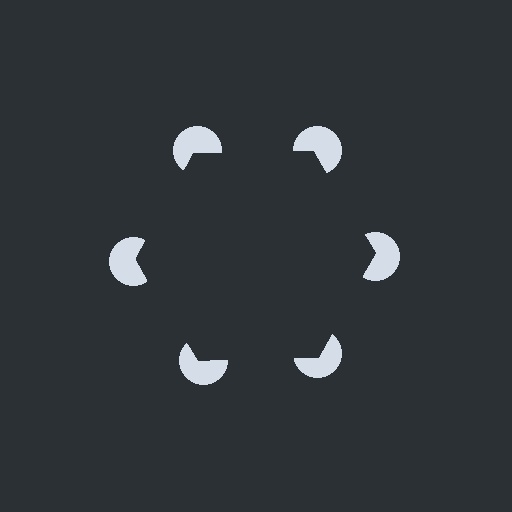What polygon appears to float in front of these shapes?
An illusory hexagon — its edges are inferred from the aligned wedge cuts in the pac-man discs, not physically drawn.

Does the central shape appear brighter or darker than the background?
It typically appears slightly darker than the background, even though no actual brightness change is drawn.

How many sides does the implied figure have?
6 sides.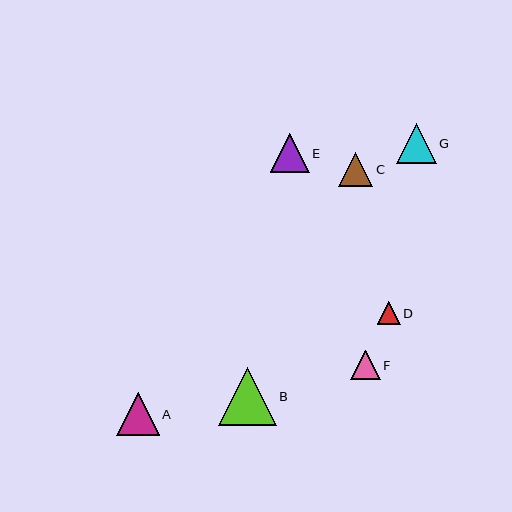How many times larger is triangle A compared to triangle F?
Triangle A is approximately 1.4 times the size of triangle F.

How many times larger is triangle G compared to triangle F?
Triangle G is approximately 1.3 times the size of triangle F.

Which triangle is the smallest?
Triangle D is the smallest with a size of approximately 23 pixels.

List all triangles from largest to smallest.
From largest to smallest: B, A, G, E, C, F, D.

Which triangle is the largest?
Triangle B is the largest with a size of approximately 58 pixels.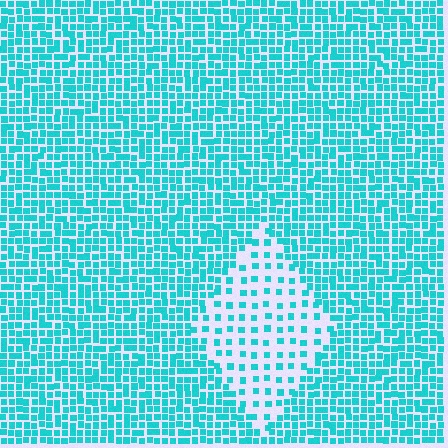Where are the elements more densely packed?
The elements are more densely packed outside the diamond boundary.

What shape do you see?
I see a diamond.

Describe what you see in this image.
The image contains small cyan elements arranged at two different densities. A diamond-shaped region is visible where the elements are less densely packed than the surrounding area.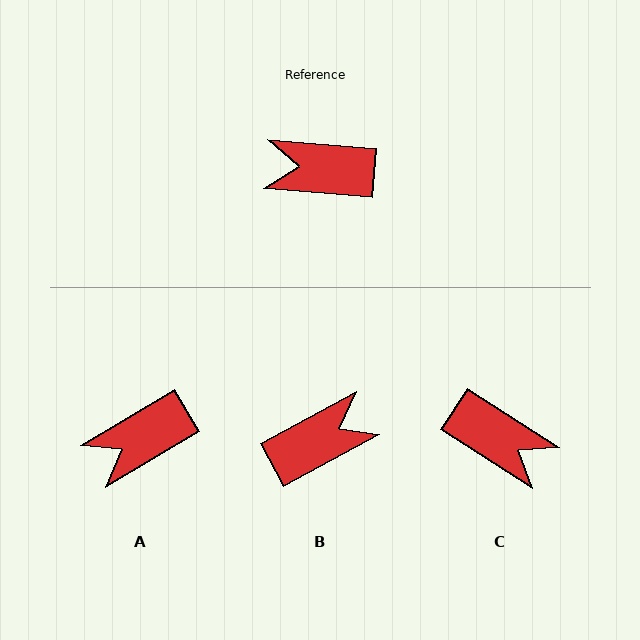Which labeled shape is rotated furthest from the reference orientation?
C, about 152 degrees away.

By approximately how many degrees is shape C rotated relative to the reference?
Approximately 152 degrees counter-clockwise.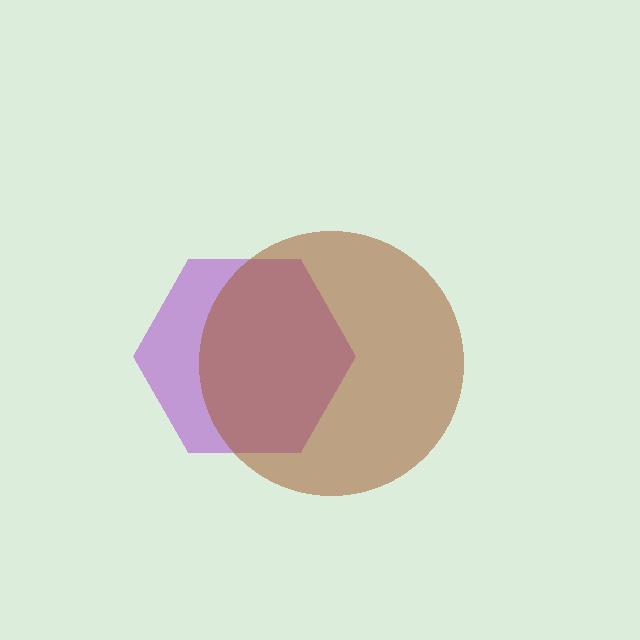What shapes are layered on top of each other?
The layered shapes are: a purple hexagon, a brown circle.